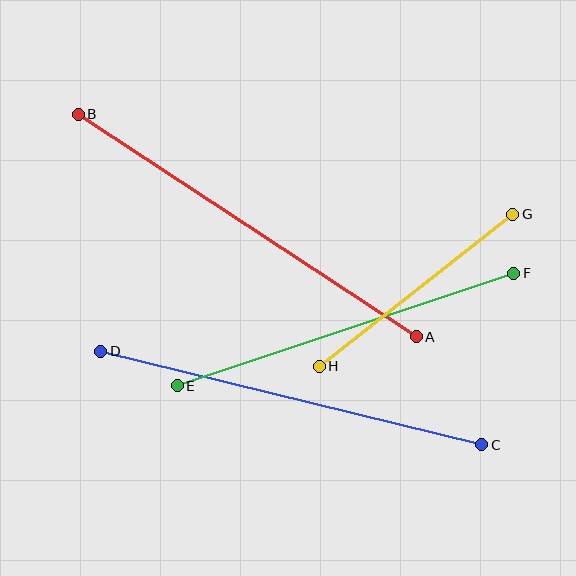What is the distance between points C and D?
The distance is approximately 392 pixels.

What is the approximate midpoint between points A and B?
The midpoint is at approximately (247, 225) pixels.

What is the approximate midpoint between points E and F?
The midpoint is at approximately (345, 329) pixels.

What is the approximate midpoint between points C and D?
The midpoint is at approximately (291, 398) pixels.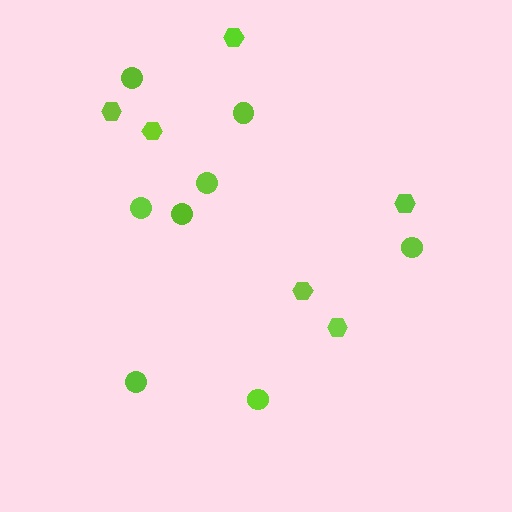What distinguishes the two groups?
There are 2 groups: one group of circles (8) and one group of hexagons (6).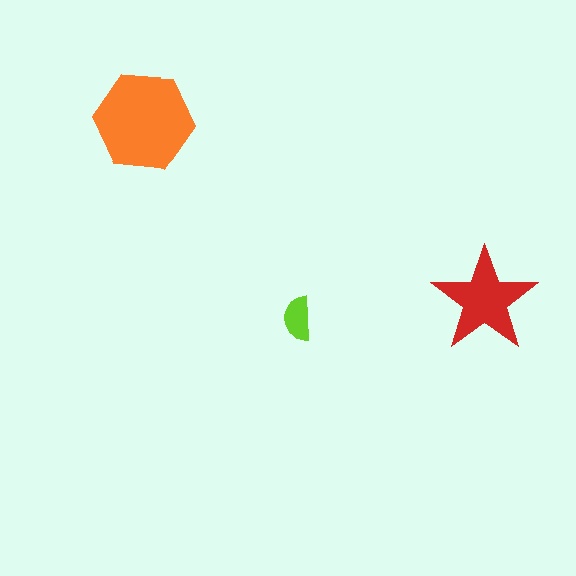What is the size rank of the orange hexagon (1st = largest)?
1st.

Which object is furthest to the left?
The orange hexagon is leftmost.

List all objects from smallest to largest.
The lime semicircle, the red star, the orange hexagon.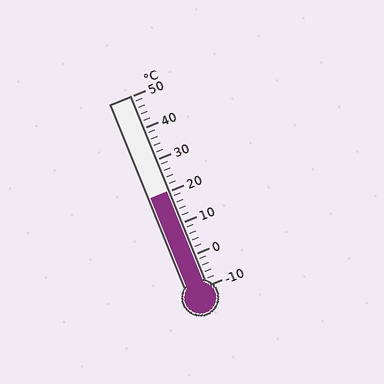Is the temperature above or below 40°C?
The temperature is below 40°C.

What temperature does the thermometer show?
The thermometer shows approximately 20°C.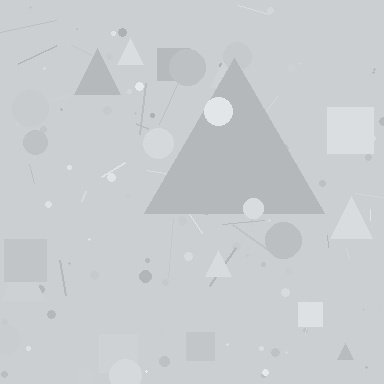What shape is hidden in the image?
A triangle is hidden in the image.